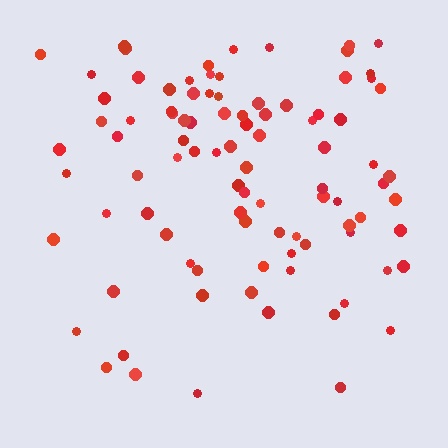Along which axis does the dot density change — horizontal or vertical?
Vertical.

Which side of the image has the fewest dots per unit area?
The bottom.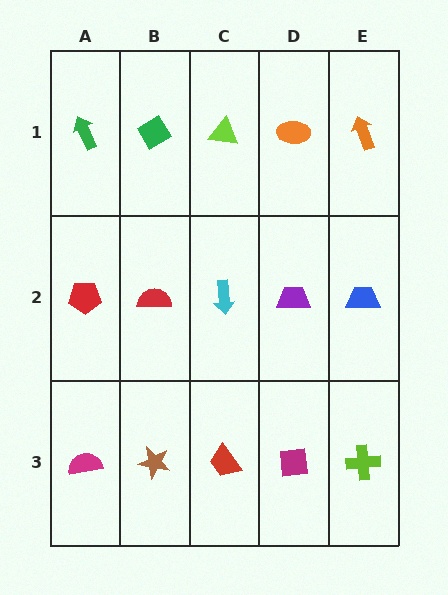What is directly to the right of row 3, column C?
A magenta square.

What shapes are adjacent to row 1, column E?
A blue trapezoid (row 2, column E), an orange ellipse (row 1, column D).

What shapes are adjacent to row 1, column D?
A purple trapezoid (row 2, column D), a lime triangle (row 1, column C), an orange arrow (row 1, column E).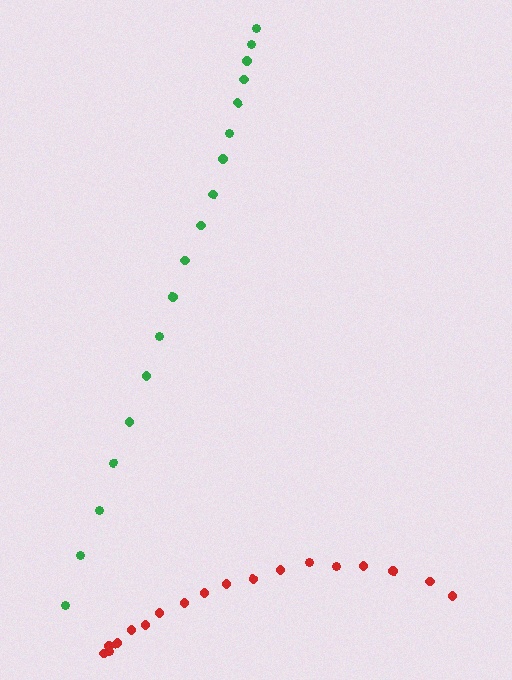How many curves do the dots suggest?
There are 2 distinct paths.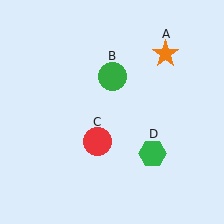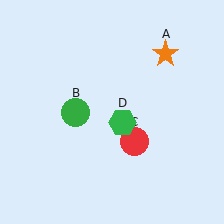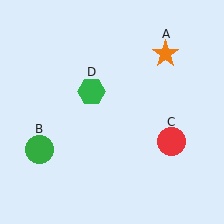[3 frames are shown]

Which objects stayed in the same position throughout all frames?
Orange star (object A) remained stationary.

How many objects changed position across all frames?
3 objects changed position: green circle (object B), red circle (object C), green hexagon (object D).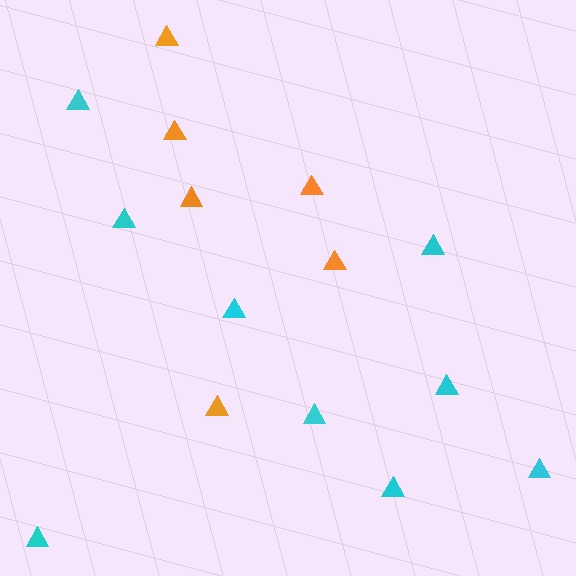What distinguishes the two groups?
There are 2 groups: one group of cyan triangles (9) and one group of orange triangles (6).